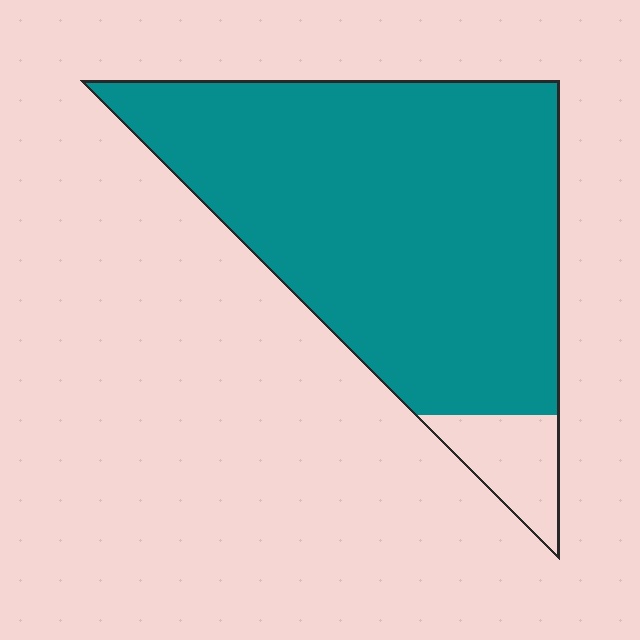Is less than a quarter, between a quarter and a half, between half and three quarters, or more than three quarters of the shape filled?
More than three quarters.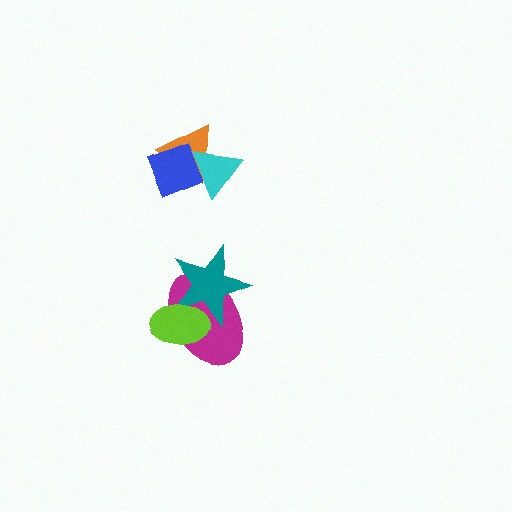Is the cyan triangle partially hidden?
Yes, it is partially covered by another shape.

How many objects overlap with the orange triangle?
2 objects overlap with the orange triangle.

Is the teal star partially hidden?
Yes, it is partially covered by another shape.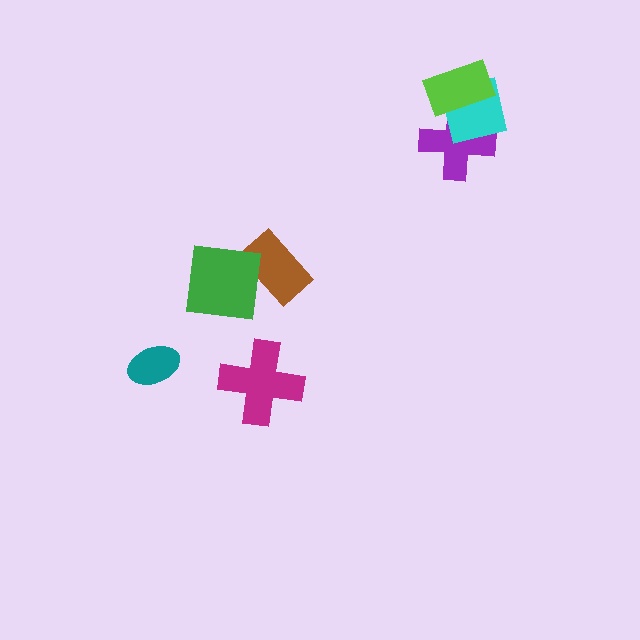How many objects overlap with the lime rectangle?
2 objects overlap with the lime rectangle.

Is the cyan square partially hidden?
Yes, it is partially covered by another shape.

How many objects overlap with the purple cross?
2 objects overlap with the purple cross.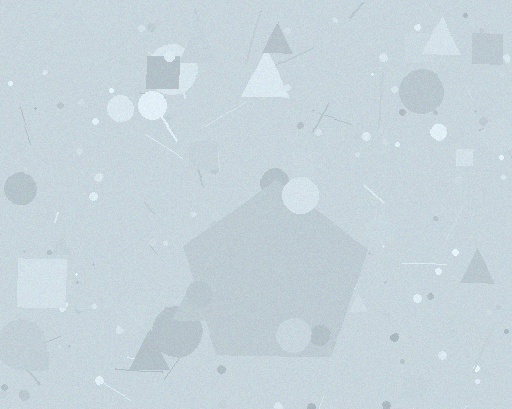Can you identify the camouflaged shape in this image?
The camouflaged shape is a pentagon.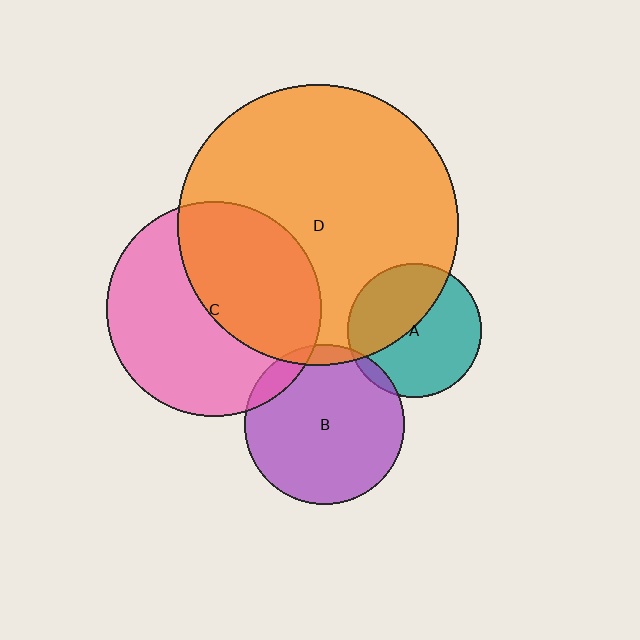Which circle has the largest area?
Circle D (orange).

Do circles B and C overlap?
Yes.